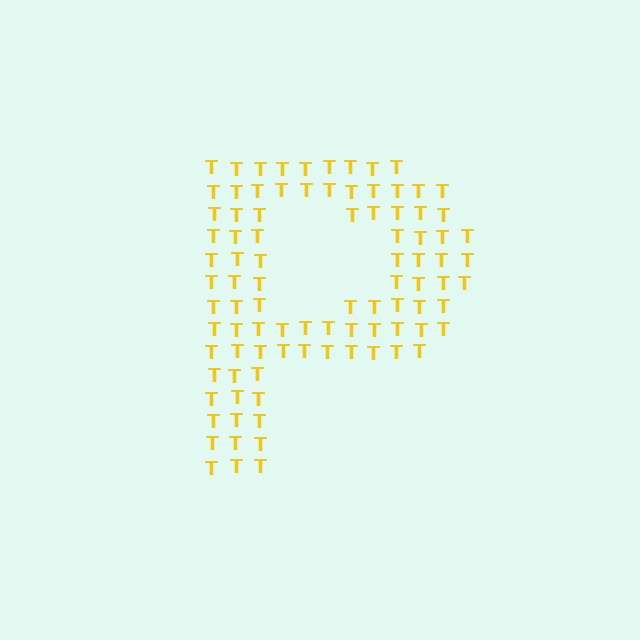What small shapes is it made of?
It is made of small letter T's.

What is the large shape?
The large shape is the letter P.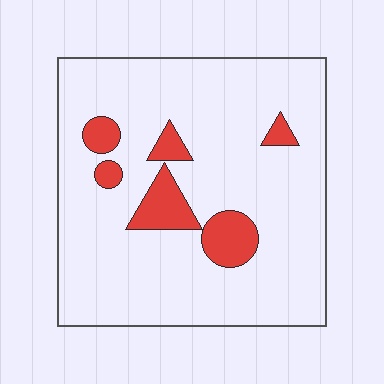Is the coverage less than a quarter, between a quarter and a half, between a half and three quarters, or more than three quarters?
Less than a quarter.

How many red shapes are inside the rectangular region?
6.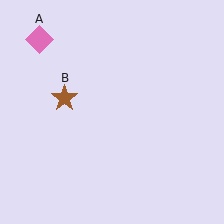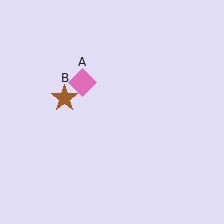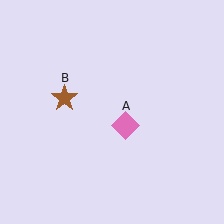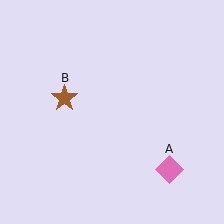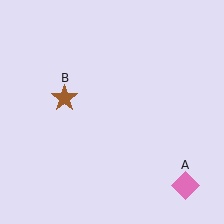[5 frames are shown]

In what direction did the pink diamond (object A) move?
The pink diamond (object A) moved down and to the right.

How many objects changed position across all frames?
1 object changed position: pink diamond (object A).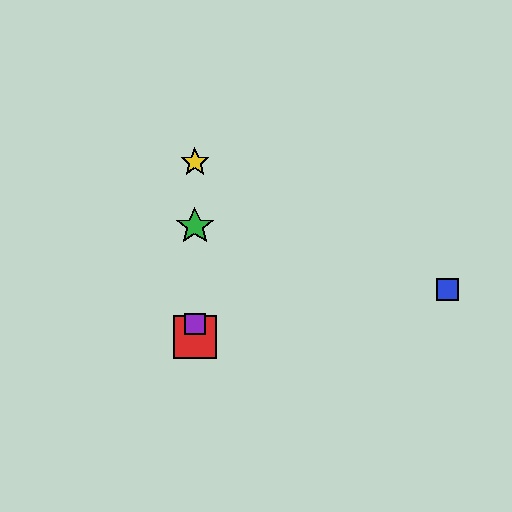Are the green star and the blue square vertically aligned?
No, the green star is at x≈195 and the blue square is at x≈448.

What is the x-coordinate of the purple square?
The purple square is at x≈195.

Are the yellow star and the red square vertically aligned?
Yes, both are at x≈195.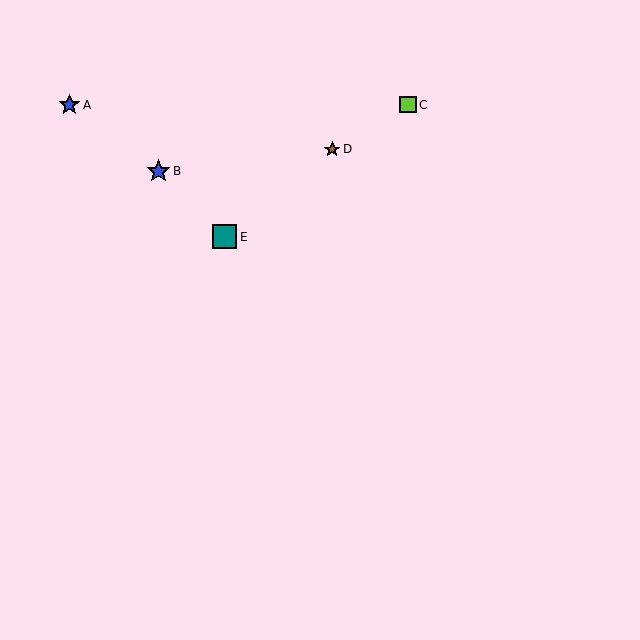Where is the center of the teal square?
The center of the teal square is at (224, 237).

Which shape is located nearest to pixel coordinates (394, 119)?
The lime square (labeled C) at (408, 105) is nearest to that location.